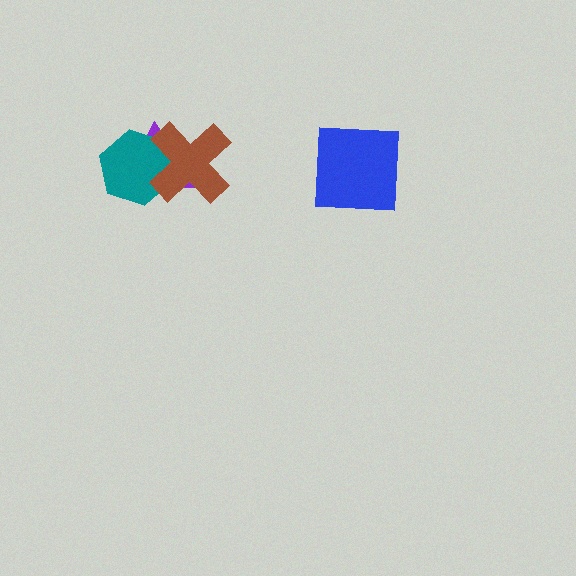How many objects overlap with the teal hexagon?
2 objects overlap with the teal hexagon.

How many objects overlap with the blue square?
0 objects overlap with the blue square.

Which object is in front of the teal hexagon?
The brown cross is in front of the teal hexagon.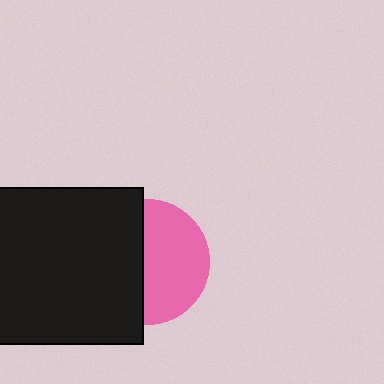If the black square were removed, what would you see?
You would see the complete pink circle.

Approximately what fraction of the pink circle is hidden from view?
Roughly 46% of the pink circle is hidden behind the black square.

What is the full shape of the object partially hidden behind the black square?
The partially hidden object is a pink circle.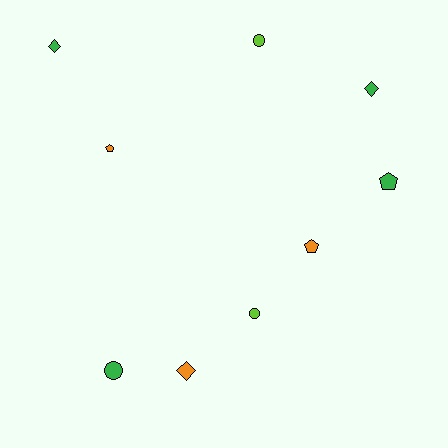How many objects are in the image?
There are 9 objects.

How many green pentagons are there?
There is 1 green pentagon.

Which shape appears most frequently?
Diamond, with 3 objects.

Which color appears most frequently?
Green, with 4 objects.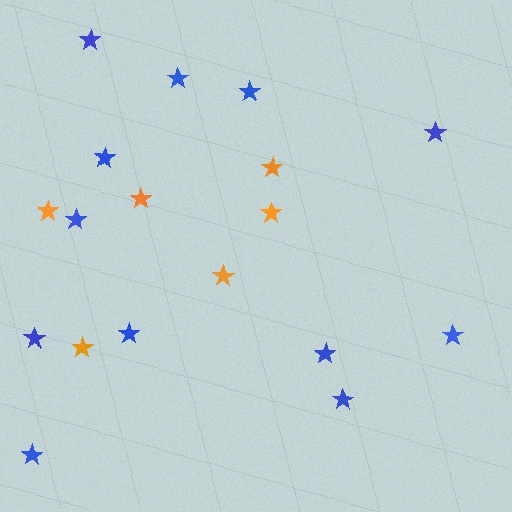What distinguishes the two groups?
There are 2 groups: one group of blue stars (12) and one group of orange stars (6).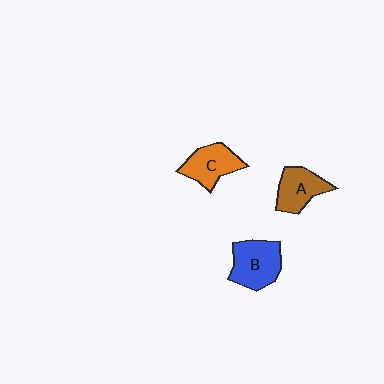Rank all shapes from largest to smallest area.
From largest to smallest: B (blue), C (orange), A (brown).